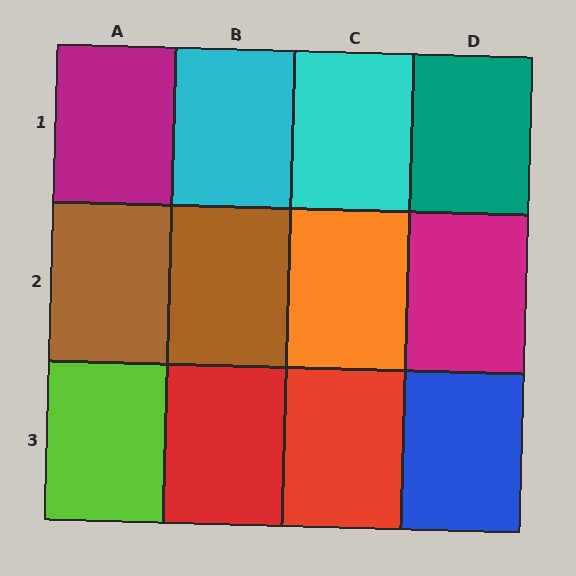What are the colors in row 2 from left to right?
Brown, brown, orange, magenta.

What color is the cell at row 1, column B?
Cyan.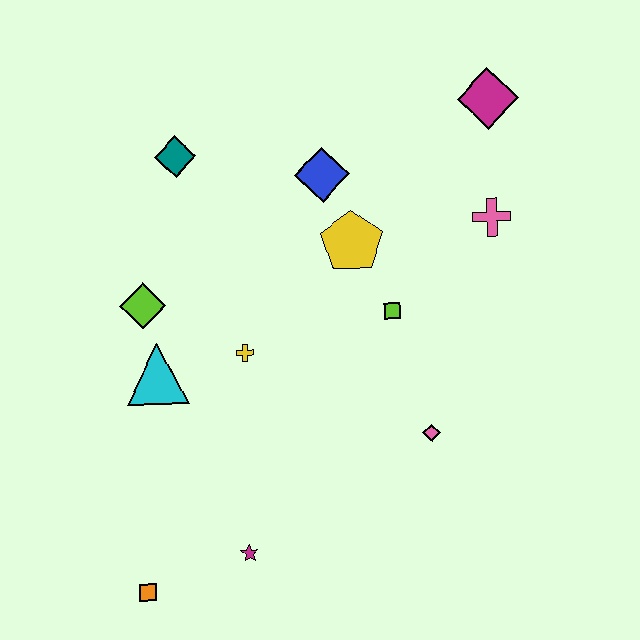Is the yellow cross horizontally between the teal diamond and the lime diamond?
No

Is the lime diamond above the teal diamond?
No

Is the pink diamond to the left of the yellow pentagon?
No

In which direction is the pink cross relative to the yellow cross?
The pink cross is to the right of the yellow cross.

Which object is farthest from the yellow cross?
The magenta diamond is farthest from the yellow cross.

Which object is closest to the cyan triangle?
The lime diamond is closest to the cyan triangle.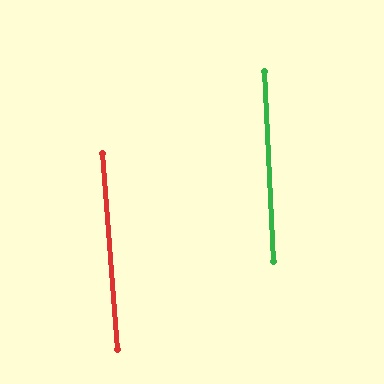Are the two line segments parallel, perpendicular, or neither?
Parallel — their directions differ by only 1.8°.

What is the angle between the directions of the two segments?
Approximately 2 degrees.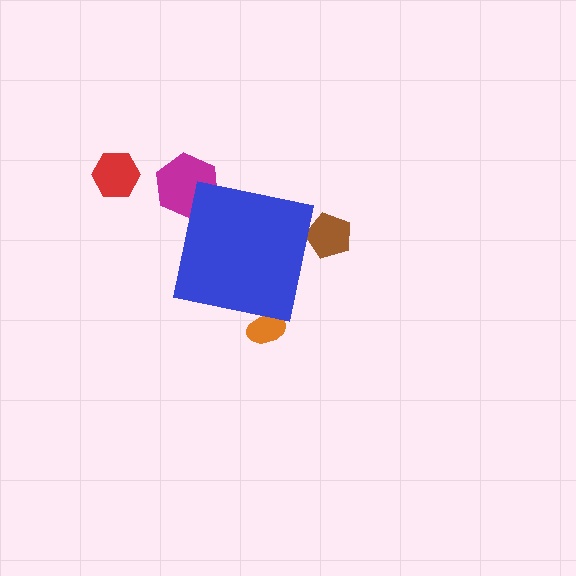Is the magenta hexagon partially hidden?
Yes, the magenta hexagon is partially hidden behind the blue square.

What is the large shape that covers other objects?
A blue square.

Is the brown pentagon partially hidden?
Yes, the brown pentagon is partially hidden behind the blue square.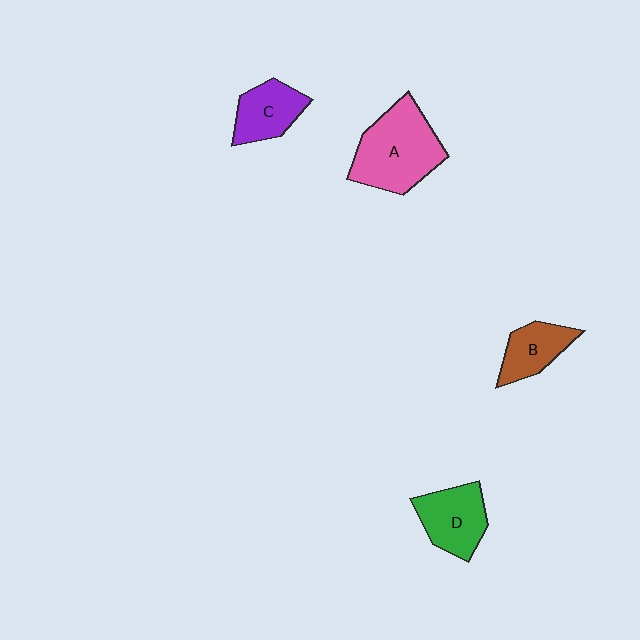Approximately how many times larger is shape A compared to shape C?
Approximately 1.8 times.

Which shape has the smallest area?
Shape B (brown).